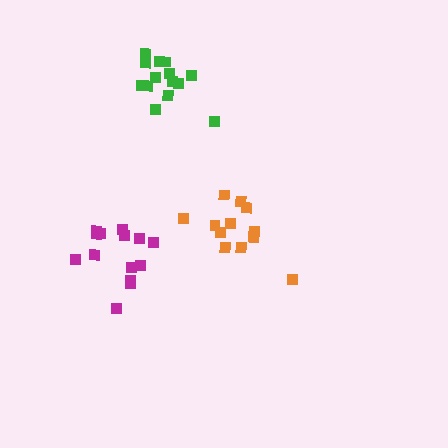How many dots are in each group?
Group 1: 14 dots, Group 2: 12 dots, Group 3: 14 dots (40 total).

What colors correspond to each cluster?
The clusters are colored: magenta, orange, green.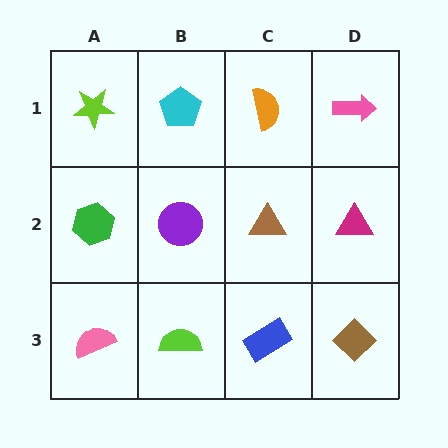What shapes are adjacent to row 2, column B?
A cyan pentagon (row 1, column B), a lime semicircle (row 3, column B), a green hexagon (row 2, column A), a brown triangle (row 2, column C).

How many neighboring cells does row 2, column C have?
4.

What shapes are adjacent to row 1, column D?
A magenta triangle (row 2, column D), an orange semicircle (row 1, column C).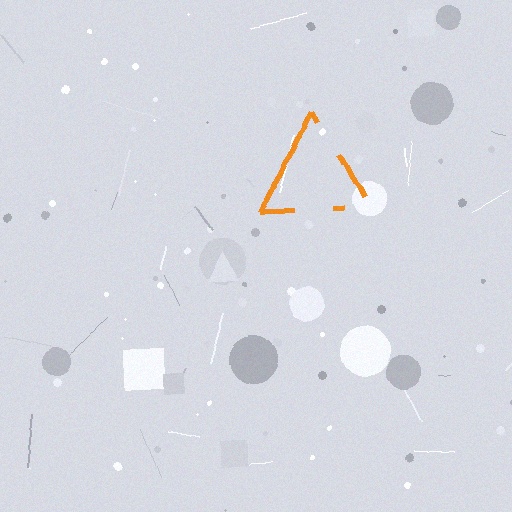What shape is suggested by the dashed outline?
The dashed outline suggests a triangle.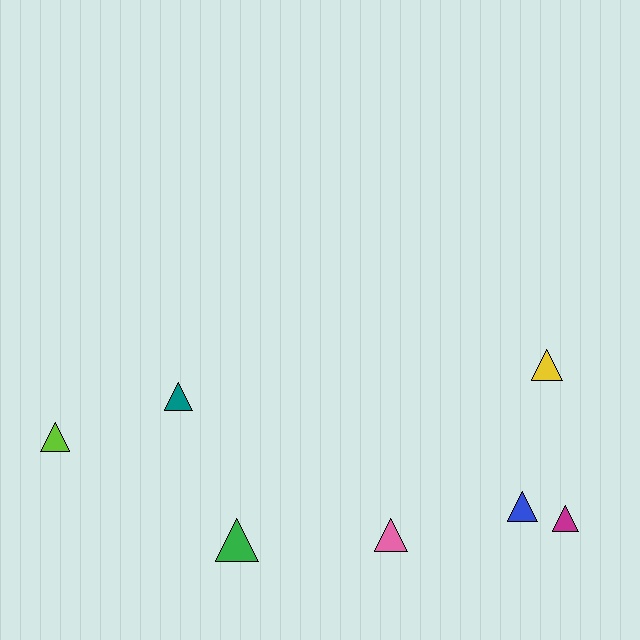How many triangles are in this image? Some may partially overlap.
There are 7 triangles.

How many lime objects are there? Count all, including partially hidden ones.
There is 1 lime object.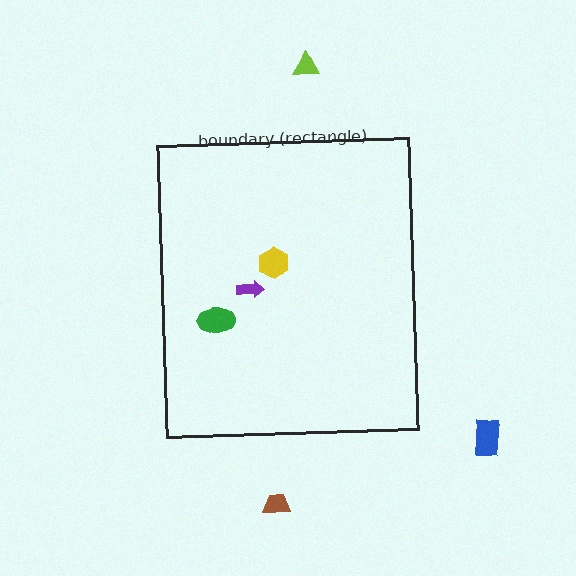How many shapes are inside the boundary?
3 inside, 3 outside.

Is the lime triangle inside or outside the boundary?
Outside.